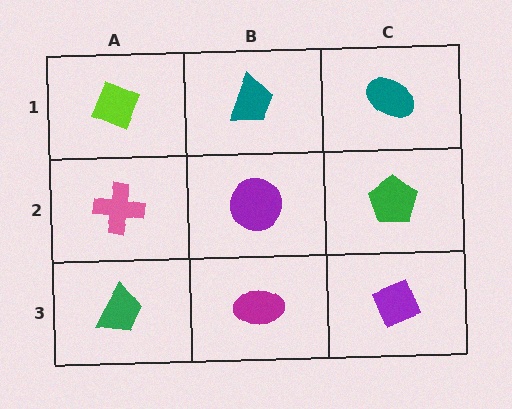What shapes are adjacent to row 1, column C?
A green pentagon (row 2, column C), a teal trapezoid (row 1, column B).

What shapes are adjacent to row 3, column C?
A green pentagon (row 2, column C), a magenta ellipse (row 3, column B).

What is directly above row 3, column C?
A green pentagon.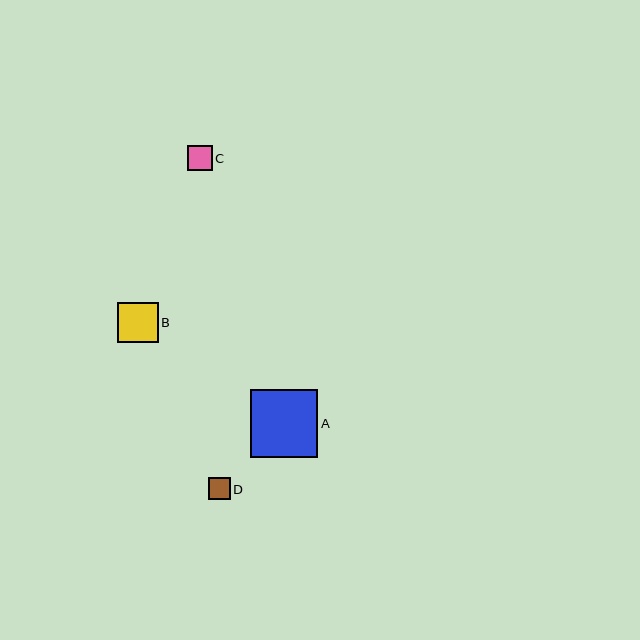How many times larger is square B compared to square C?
Square B is approximately 1.6 times the size of square C.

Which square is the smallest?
Square D is the smallest with a size of approximately 22 pixels.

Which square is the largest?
Square A is the largest with a size of approximately 68 pixels.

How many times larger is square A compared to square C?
Square A is approximately 2.7 times the size of square C.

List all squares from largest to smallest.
From largest to smallest: A, B, C, D.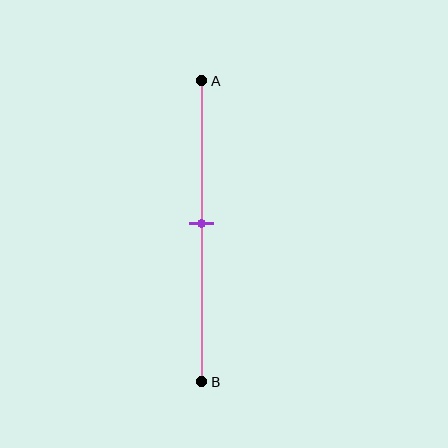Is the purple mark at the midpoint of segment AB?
Yes, the mark is approximately at the midpoint.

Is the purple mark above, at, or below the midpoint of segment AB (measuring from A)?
The purple mark is approximately at the midpoint of segment AB.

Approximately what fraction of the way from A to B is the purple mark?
The purple mark is approximately 50% of the way from A to B.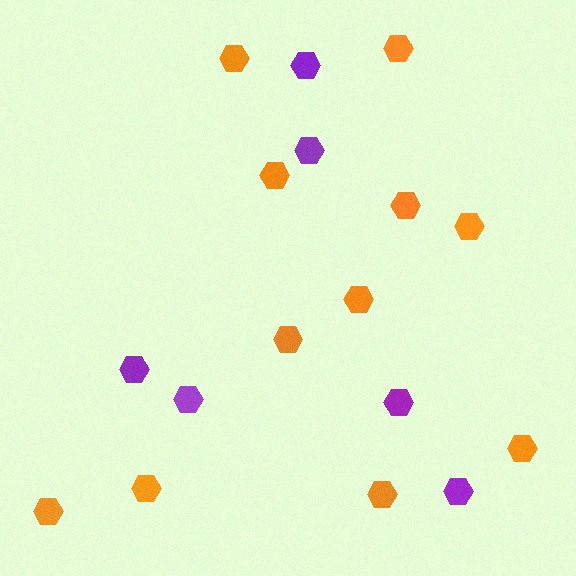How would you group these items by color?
There are 2 groups: one group of purple hexagons (6) and one group of orange hexagons (11).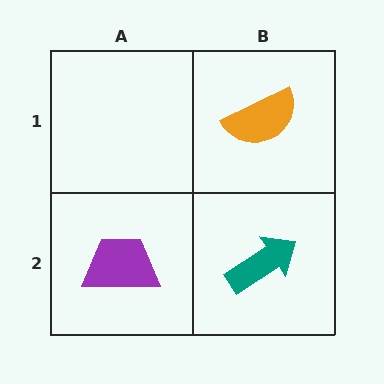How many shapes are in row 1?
1 shape.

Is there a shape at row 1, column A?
No, that cell is empty.